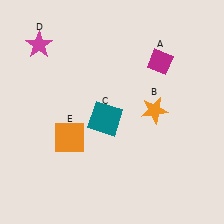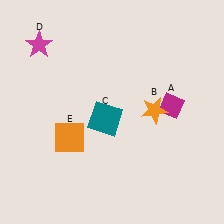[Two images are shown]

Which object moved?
The magenta diamond (A) moved down.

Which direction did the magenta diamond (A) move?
The magenta diamond (A) moved down.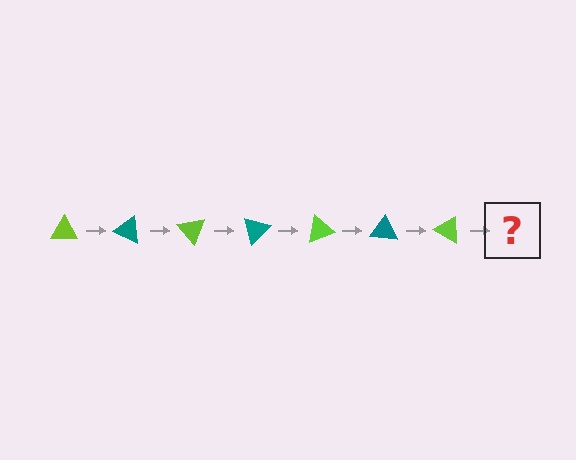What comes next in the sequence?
The next element should be a teal triangle, rotated 175 degrees from the start.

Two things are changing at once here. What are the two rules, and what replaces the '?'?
The two rules are that it rotates 25 degrees each step and the color cycles through lime and teal. The '?' should be a teal triangle, rotated 175 degrees from the start.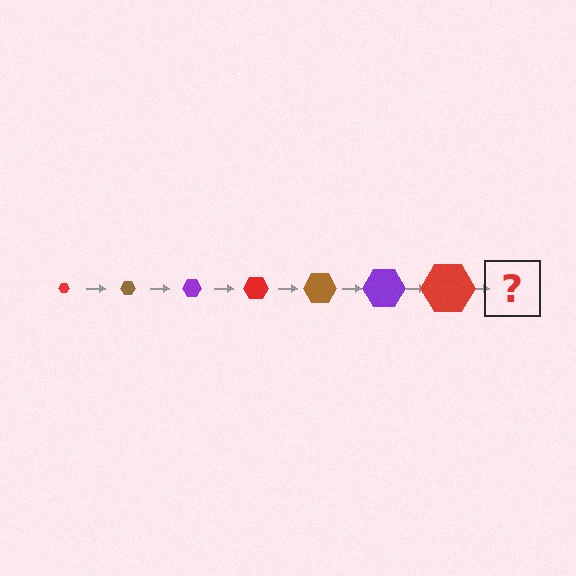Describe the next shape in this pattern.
It should be a brown hexagon, larger than the previous one.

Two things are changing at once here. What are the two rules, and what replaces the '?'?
The two rules are that the hexagon grows larger each step and the color cycles through red, brown, and purple. The '?' should be a brown hexagon, larger than the previous one.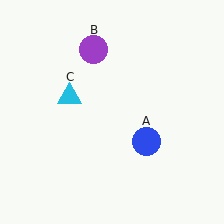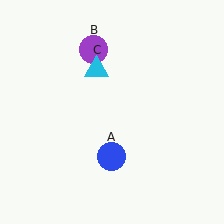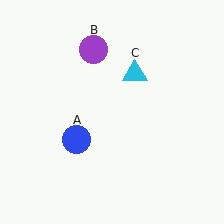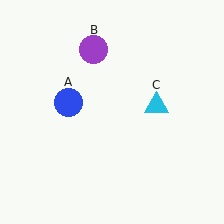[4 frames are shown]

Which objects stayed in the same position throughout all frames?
Purple circle (object B) remained stationary.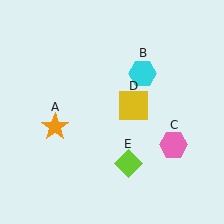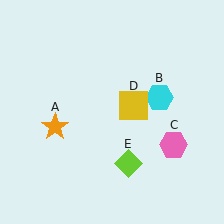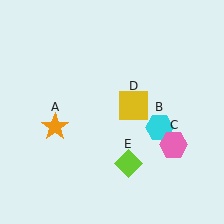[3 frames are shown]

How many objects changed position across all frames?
1 object changed position: cyan hexagon (object B).